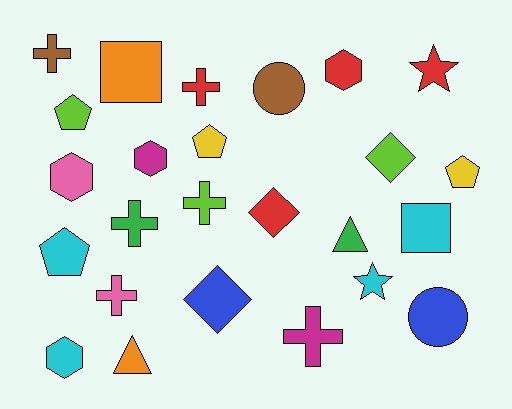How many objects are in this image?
There are 25 objects.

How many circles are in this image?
There are 2 circles.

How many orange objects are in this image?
There are 2 orange objects.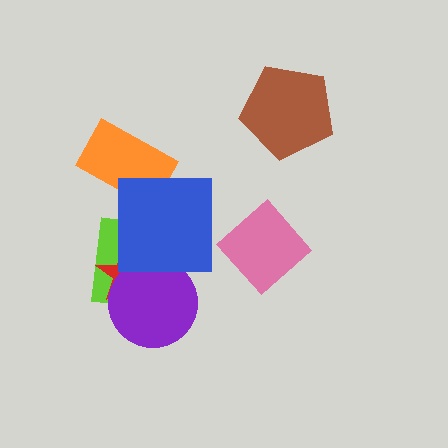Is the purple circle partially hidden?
Yes, it is partially covered by another shape.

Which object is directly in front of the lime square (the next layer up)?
The red star is directly in front of the lime square.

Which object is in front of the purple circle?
The blue square is in front of the purple circle.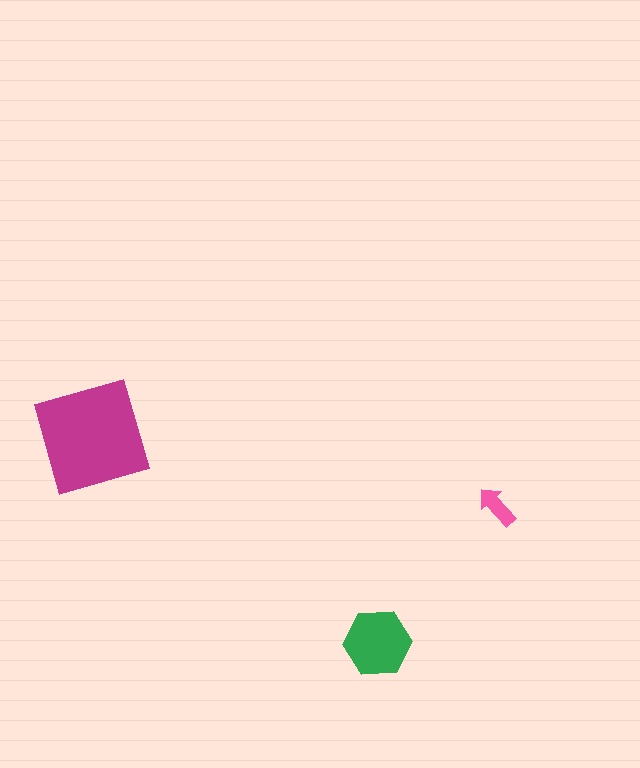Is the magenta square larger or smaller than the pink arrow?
Larger.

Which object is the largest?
The magenta square.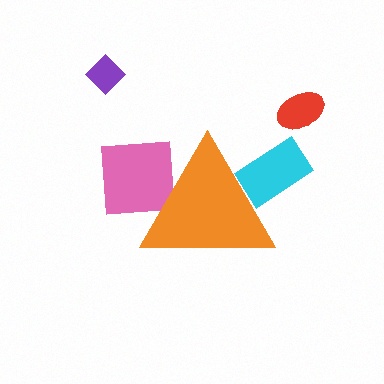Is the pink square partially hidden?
Yes, the pink square is partially hidden behind the orange triangle.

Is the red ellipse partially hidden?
No, the red ellipse is fully visible.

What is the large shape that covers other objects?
An orange triangle.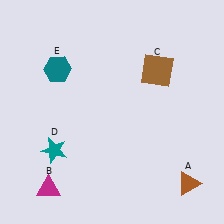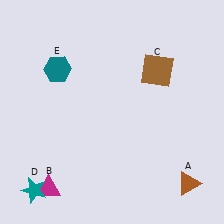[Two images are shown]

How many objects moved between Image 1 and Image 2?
1 object moved between the two images.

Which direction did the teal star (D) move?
The teal star (D) moved down.